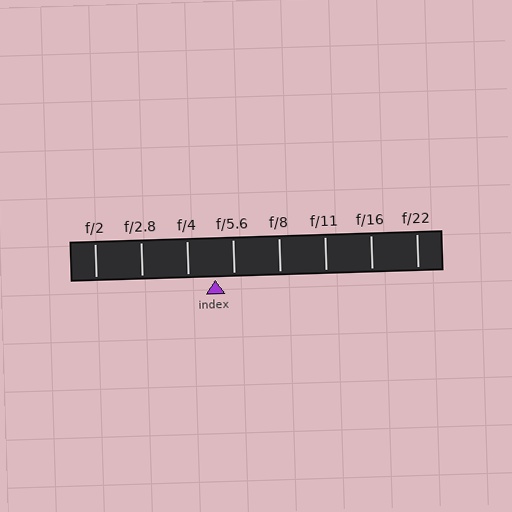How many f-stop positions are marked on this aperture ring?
There are 8 f-stop positions marked.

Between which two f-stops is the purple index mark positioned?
The index mark is between f/4 and f/5.6.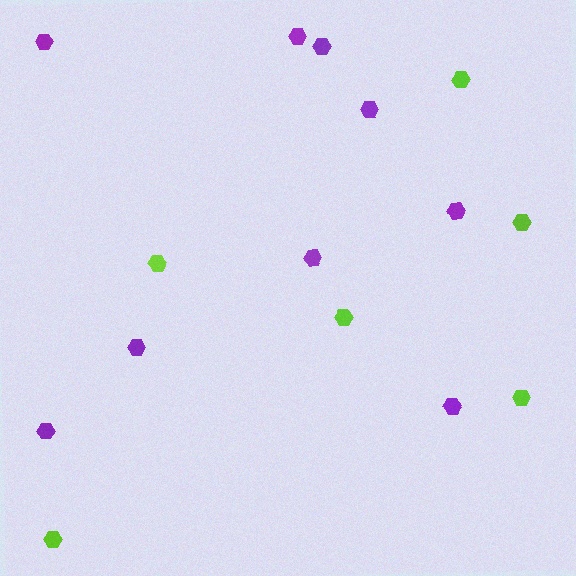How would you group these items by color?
There are 2 groups: one group of purple hexagons (9) and one group of lime hexagons (6).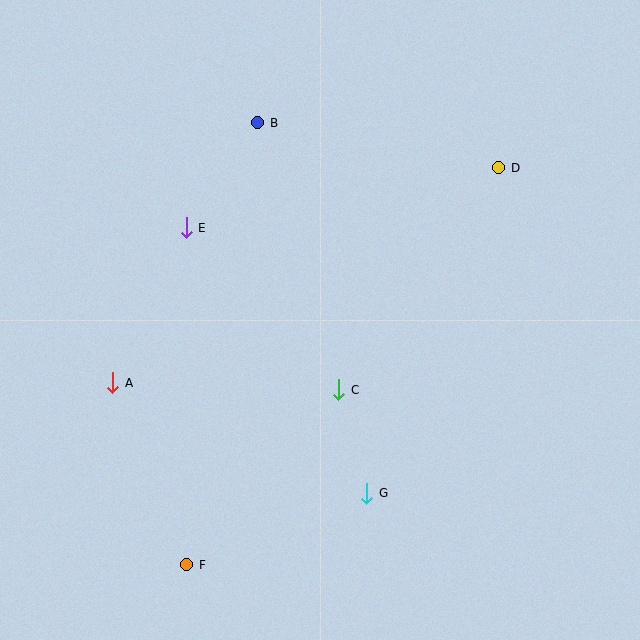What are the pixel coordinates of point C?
Point C is at (339, 390).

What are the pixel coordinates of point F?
Point F is at (187, 565).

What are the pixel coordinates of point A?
Point A is at (113, 383).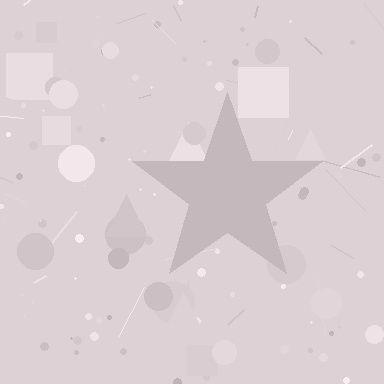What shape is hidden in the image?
A star is hidden in the image.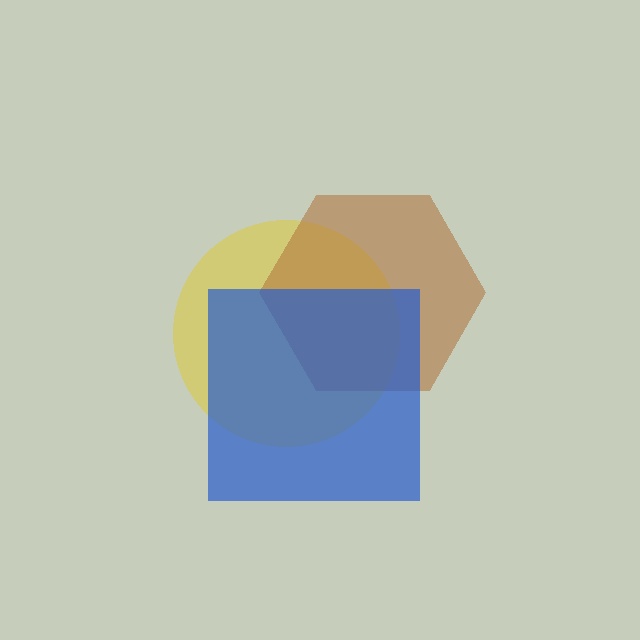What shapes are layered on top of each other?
The layered shapes are: a yellow circle, a brown hexagon, a blue square.